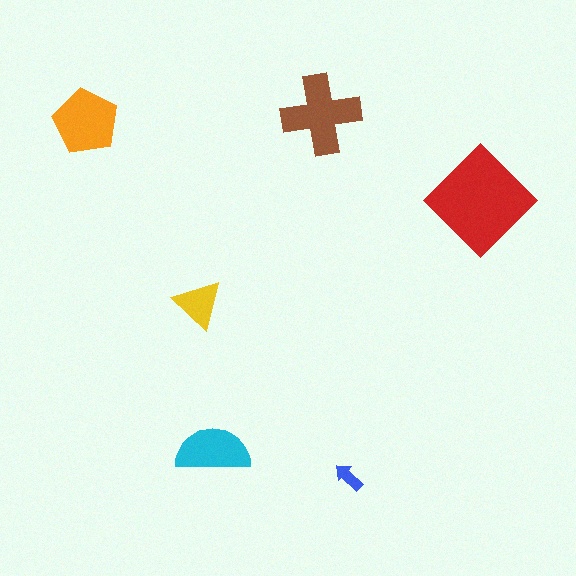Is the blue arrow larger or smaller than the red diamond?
Smaller.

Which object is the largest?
The red diamond.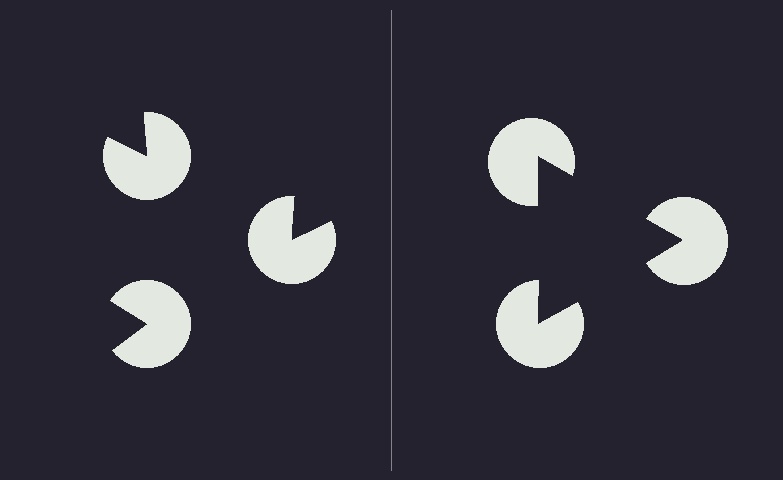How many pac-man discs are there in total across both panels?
6 — 3 on each side.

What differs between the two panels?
The pac-man discs are positioned identically on both sides; only the wedge orientations differ. On the right they align to a triangle; on the left they are misaligned.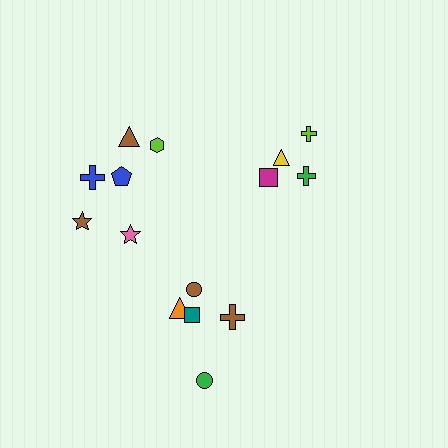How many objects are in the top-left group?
There are 6 objects.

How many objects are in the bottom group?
There are 5 objects.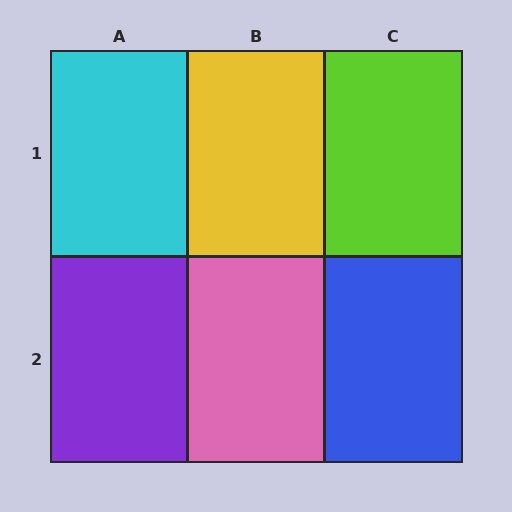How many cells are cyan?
1 cell is cyan.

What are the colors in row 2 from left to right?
Purple, pink, blue.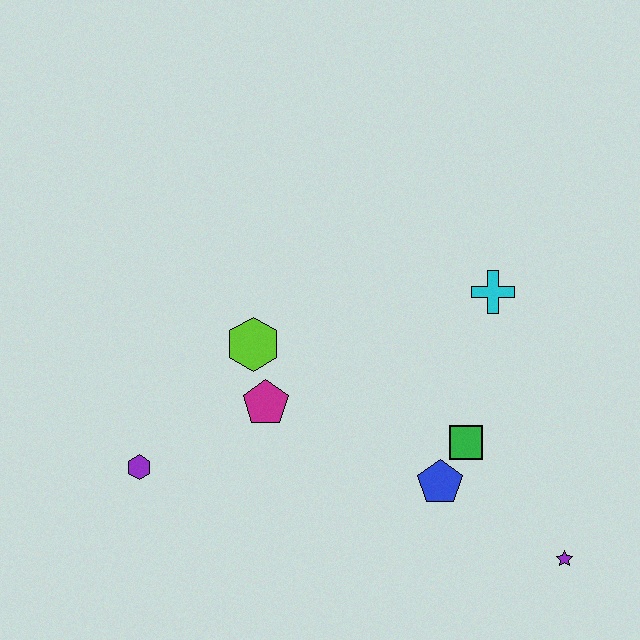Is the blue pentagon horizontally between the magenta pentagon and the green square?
Yes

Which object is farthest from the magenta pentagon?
The purple star is farthest from the magenta pentagon.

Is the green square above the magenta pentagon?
No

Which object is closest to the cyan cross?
The green square is closest to the cyan cross.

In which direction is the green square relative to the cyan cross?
The green square is below the cyan cross.